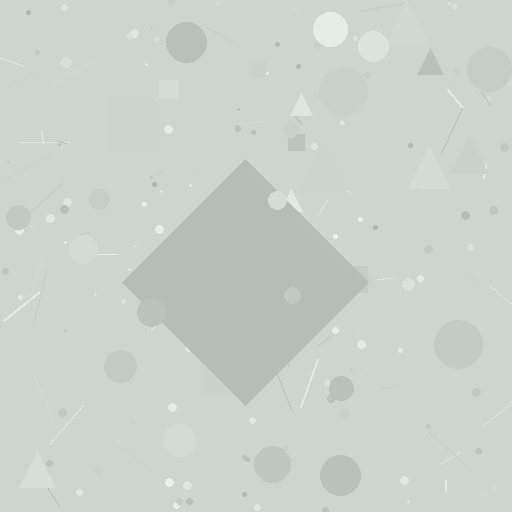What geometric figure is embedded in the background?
A diamond is embedded in the background.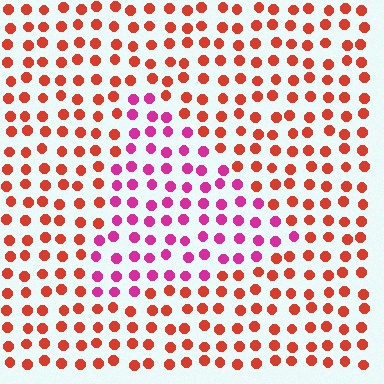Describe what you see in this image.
The image is filled with small red elements in a uniform arrangement. A triangle-shaped region is visible where the elements are tinted to a slightly different hue, forming a subtle color boundary.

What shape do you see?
I see a triangle.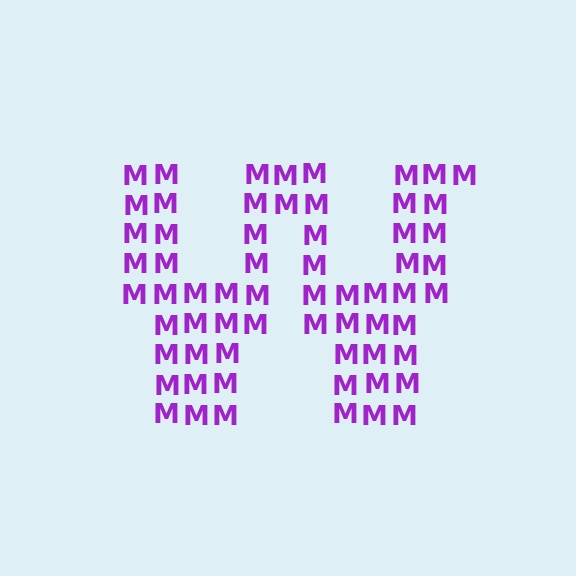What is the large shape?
The large shape is the letter W.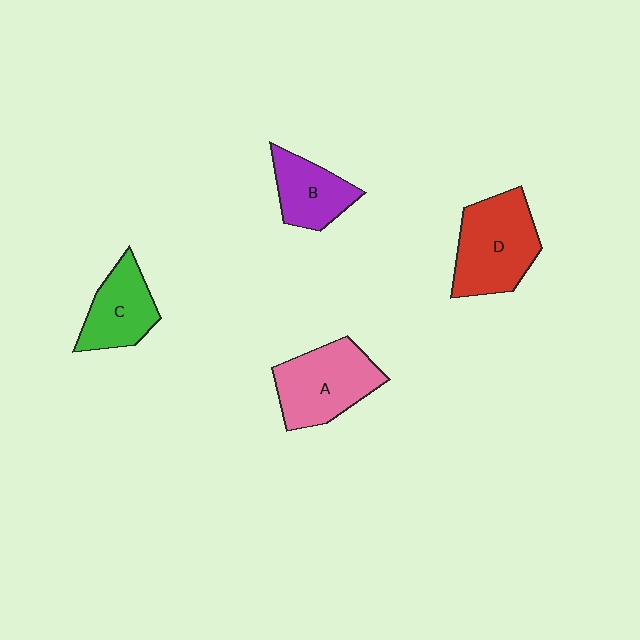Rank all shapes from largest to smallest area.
From largest to smallest: D (red), A (pink), C (green), B (purple).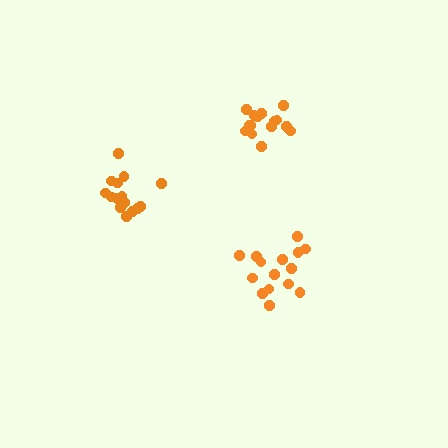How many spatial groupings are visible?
There are 3 spatial groupings.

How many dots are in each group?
Group 1: 15 dots, Group 2: 16 dots, Group 3: 15 dots (46 total).